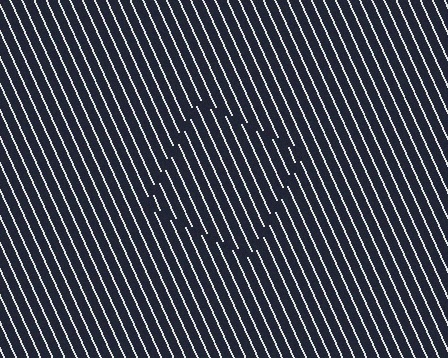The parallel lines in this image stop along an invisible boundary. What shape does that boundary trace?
An illusory square. The interior of the shape contains the same grating, shifted by half a period — the contour is defined by the phase discontinuity where line-ends from the inner and outer gratings abut.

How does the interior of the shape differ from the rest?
The interior of the shape contains the same grating, shifted by half a period — the contour is defined by the phase discontinuity where line-ends from the inner and outer gratings abut.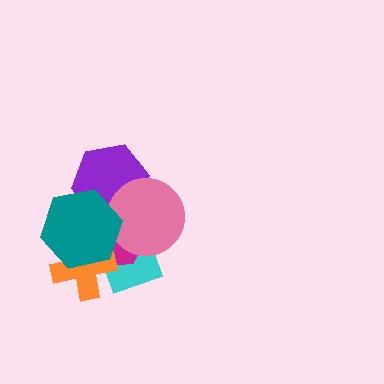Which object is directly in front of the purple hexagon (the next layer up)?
The pink circle is directly in front of the purple hexagon.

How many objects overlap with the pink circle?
4 objects overlap with the pink circle.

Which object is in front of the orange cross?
The teal hexagon is in front of the orange cross.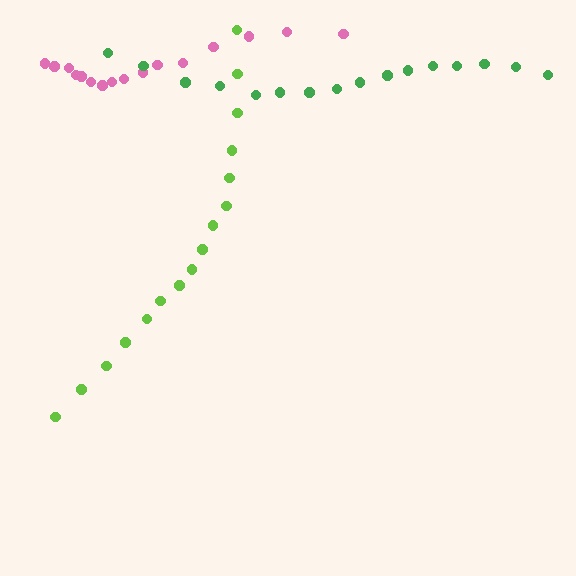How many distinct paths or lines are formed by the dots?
There are 3 distinct paths.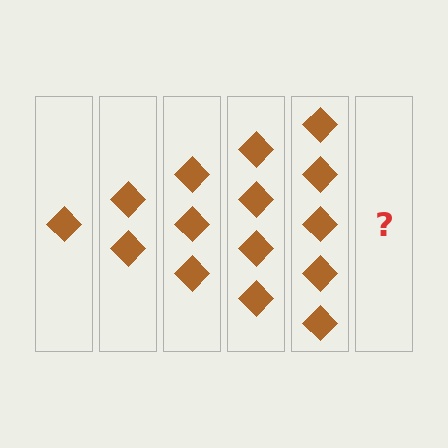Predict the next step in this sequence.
The next step is 6 diamonds.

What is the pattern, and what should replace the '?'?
The pattern is that each step adds one more diamond. The '?' should be 6 diamonds.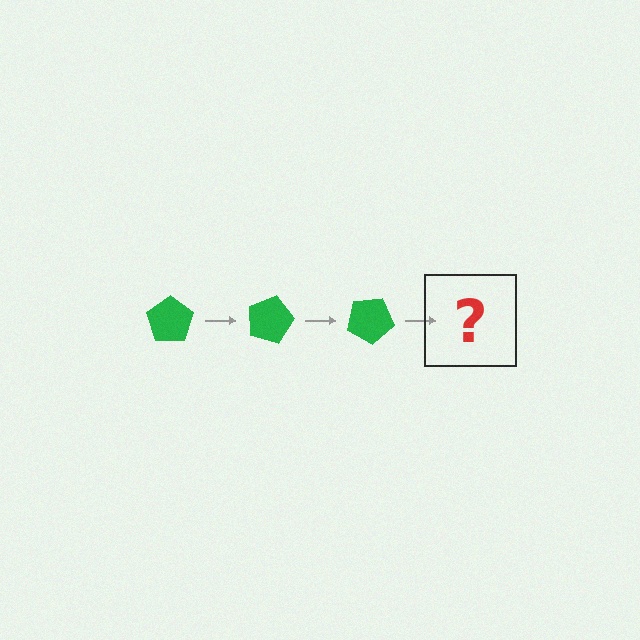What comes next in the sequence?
The next element should be a green pentagon rotated 45 degrees.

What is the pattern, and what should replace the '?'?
The pattern is that the pentagon rotates 15 degrees each step. The '?' should be a green pentagon rotated 45 degrees.